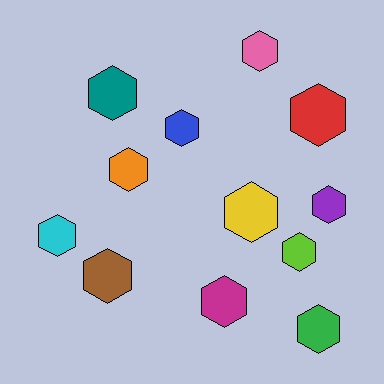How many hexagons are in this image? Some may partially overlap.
There are 12 hexagons.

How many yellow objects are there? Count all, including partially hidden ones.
There is 1 yellow object.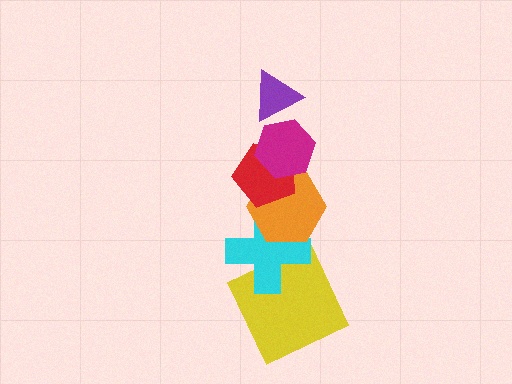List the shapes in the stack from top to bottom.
From top to bottom: the purple triangle, the magenta hexagon, the red pentagon, the orange hexagon, the cyan cross, the yellow square.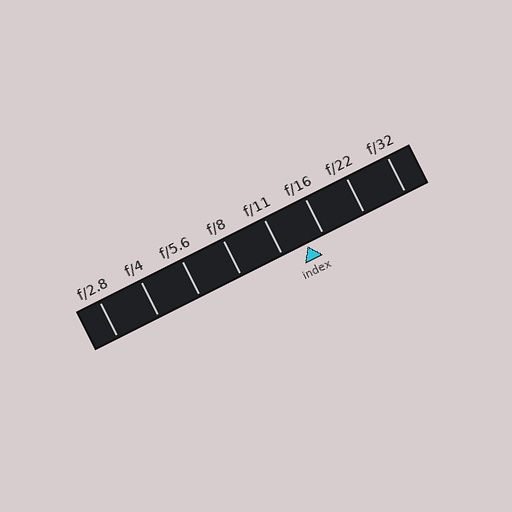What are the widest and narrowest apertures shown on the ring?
The widest aperture shown is f/2.8 and the narrowest is f/32.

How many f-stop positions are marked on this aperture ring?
There are 8 f-stop positions marked.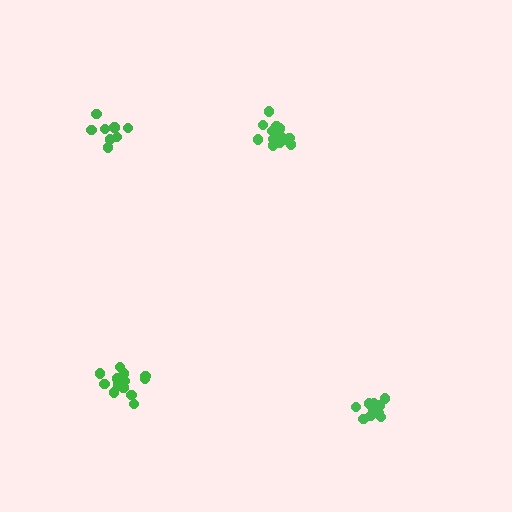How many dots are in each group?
Group 1: 14 dots, Group 2: 8 dots, Group 3: 12 dots, Group 4: 14 dots (48 total).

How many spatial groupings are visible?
There are 4 spatial groupings.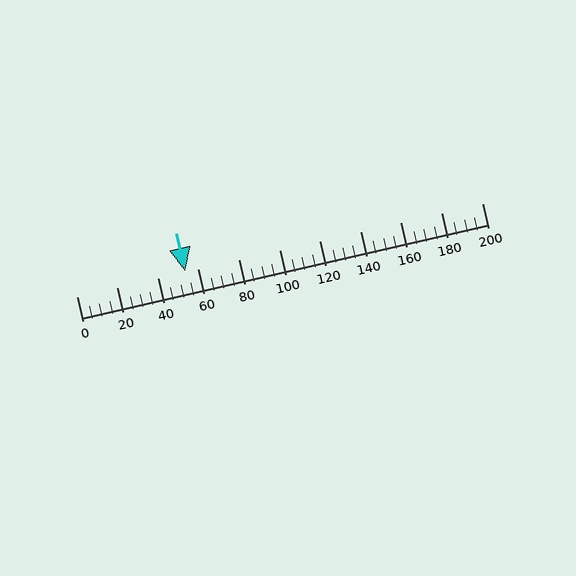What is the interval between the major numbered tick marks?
The major tick marks are spaced 20 units apart.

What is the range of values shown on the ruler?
The ruler shows values from 0 to 200.